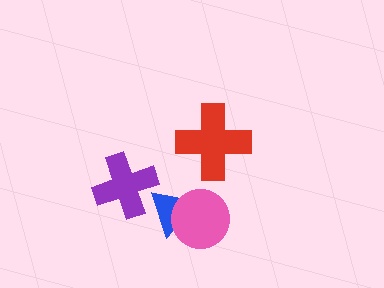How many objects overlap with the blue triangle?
2 objects overlap with the blue triangle.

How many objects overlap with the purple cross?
1 object overlaps with the purple cross.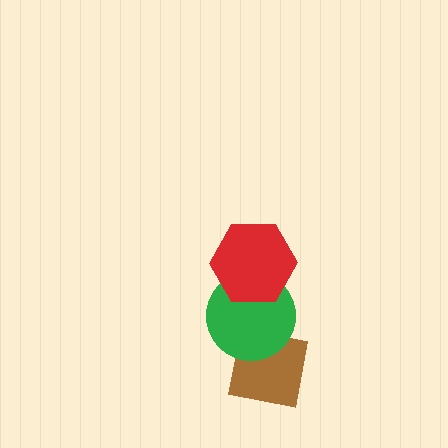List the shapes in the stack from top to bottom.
From top to bottom: the red hexagon, the green circle, the brown square.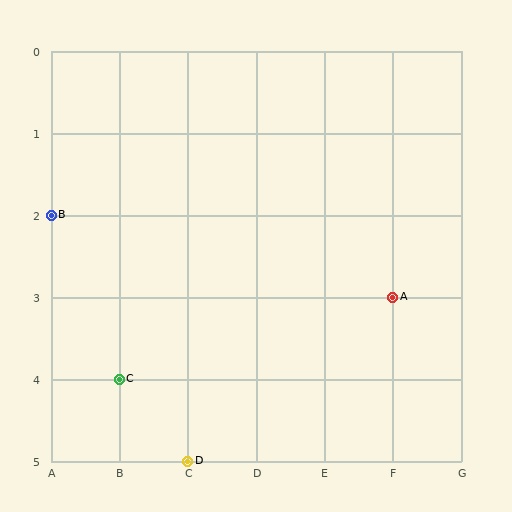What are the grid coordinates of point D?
Point D is at grid coordinates (C, 5).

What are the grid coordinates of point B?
Point B is at grid coordinates (A, 2).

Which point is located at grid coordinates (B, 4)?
Point C is at (B, 4).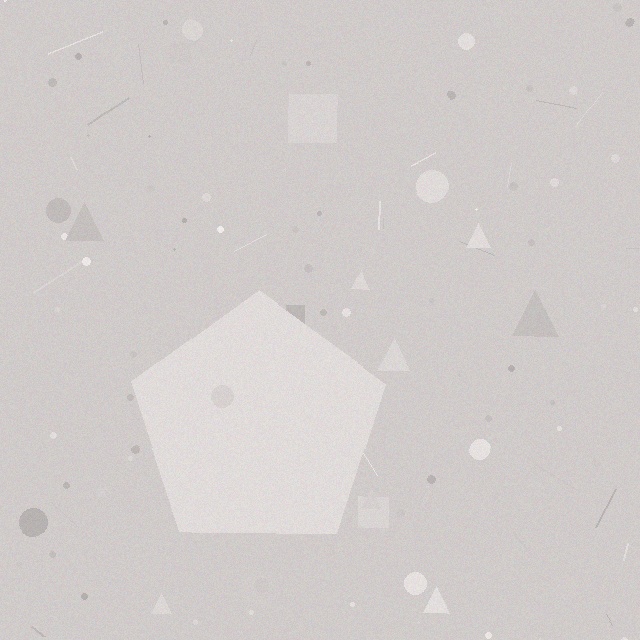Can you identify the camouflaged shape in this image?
The camouflaged shape is a pentagon.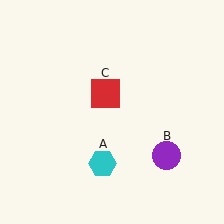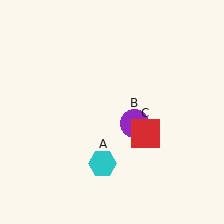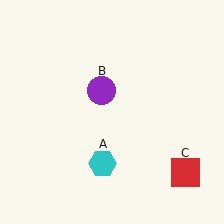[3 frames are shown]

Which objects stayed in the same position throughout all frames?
Cyan hexagon (object A) remained stationary.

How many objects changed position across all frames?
2 objects changed position: purple circle (object B), red square (object C).